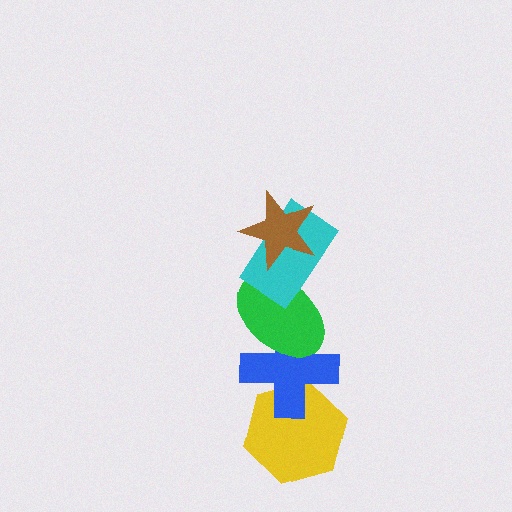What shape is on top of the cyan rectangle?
The brown star is on top of the cyan rectangle.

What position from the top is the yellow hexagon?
The yellow hexagon is 5th from the top.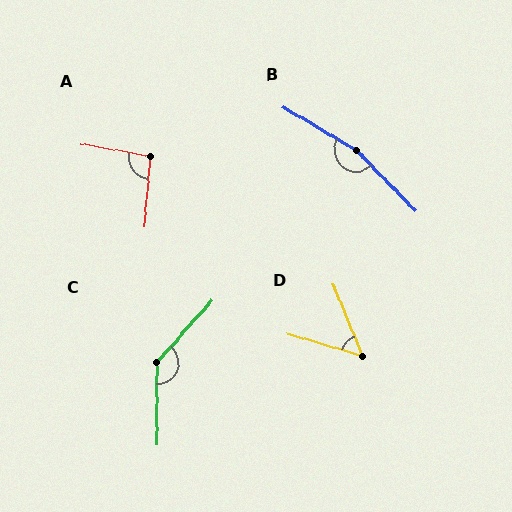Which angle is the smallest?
D, at approximately 51 degrees.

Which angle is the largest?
B, at approximately 165 degrees.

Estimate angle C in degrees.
Approximately 138 degrees.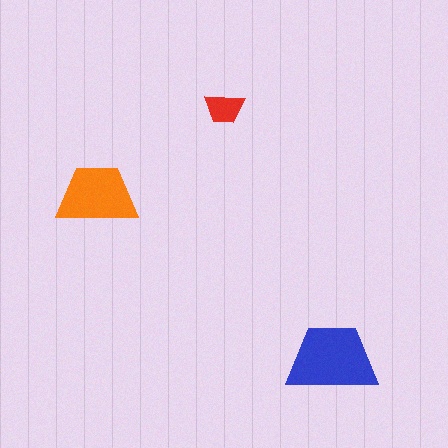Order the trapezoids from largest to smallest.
the blue one, the orange one, the red one.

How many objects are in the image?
There are 3 objects in the image.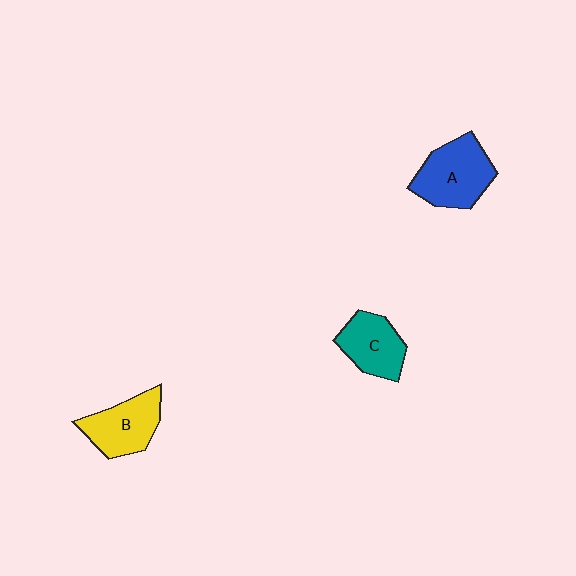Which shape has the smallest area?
Shape C (teal).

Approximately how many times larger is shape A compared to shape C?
Approximately 1.3 times.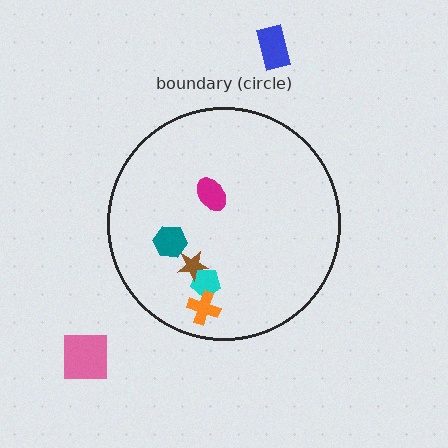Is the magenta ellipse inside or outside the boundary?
Inside.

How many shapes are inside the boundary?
5 inside, 2 outside.